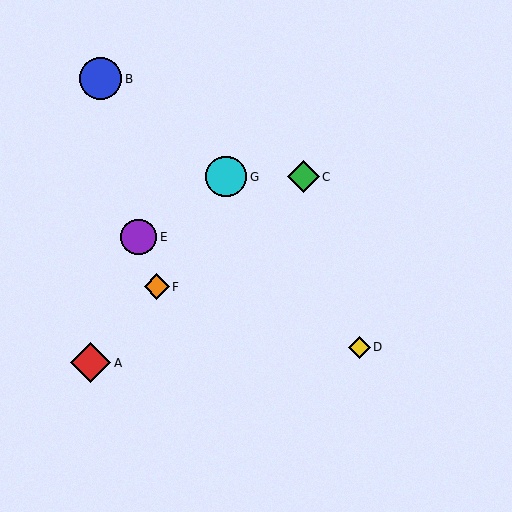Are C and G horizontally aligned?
Yes, both are at y≈177.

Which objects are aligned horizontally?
Objects C, G are aligned horizontally.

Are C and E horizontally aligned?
No, C is at y≈177 and E is at y≈237.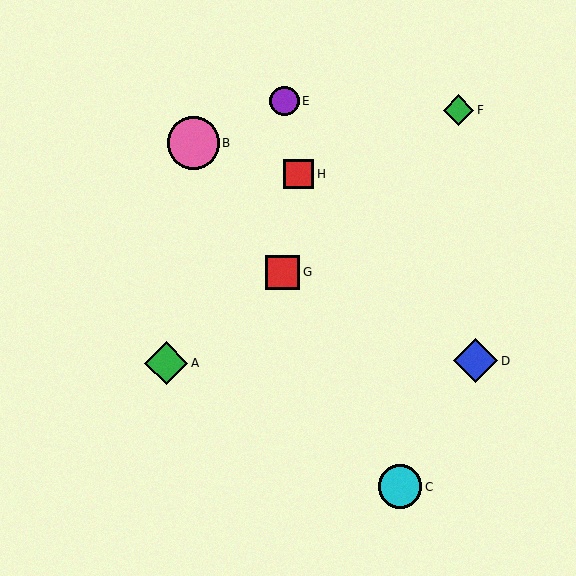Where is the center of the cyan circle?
The center of the cyan circle is at (400, 487).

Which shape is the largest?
The pink circle (labeled B) is the largest.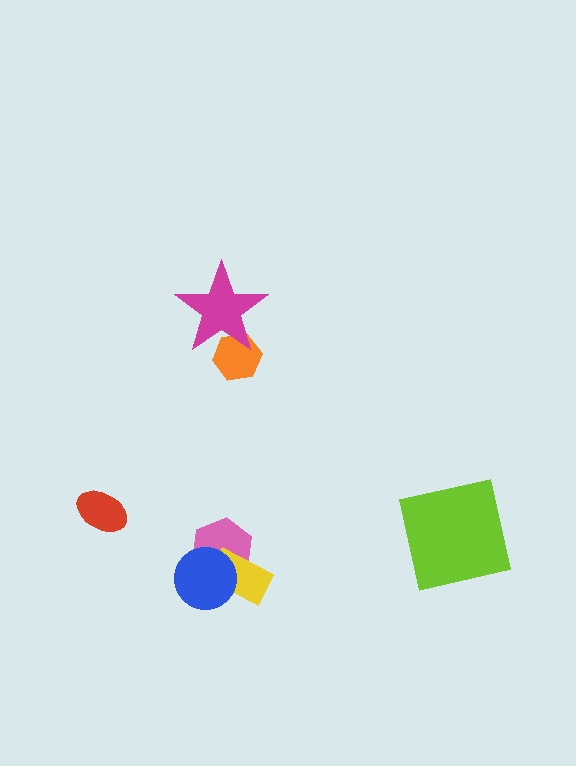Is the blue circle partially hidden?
No, no other shape covers it.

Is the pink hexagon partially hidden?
Yes, it is partially covered by another shape.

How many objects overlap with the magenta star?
1 object overlaps with the magenta star.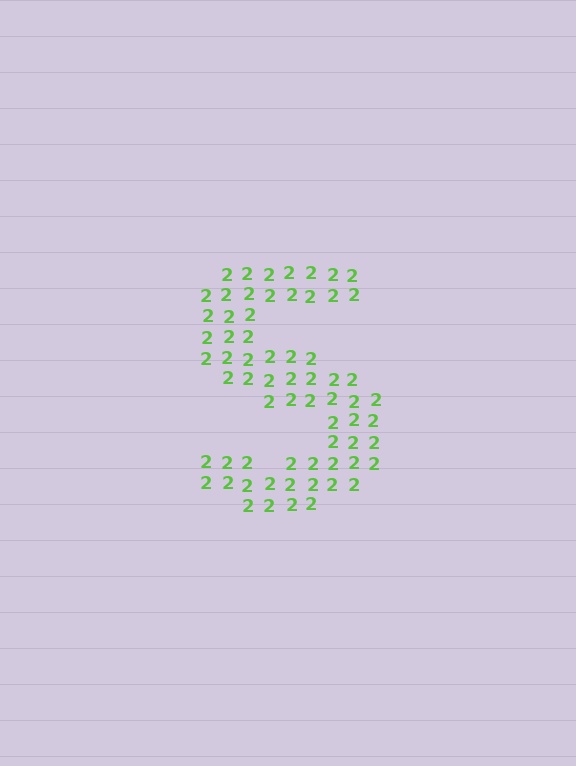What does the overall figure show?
The overall figure shows the letter S.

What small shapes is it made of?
It is made of small digit 2's.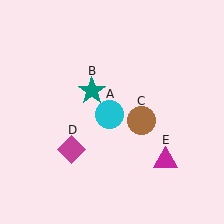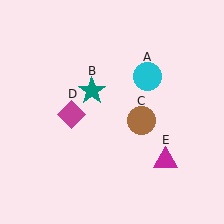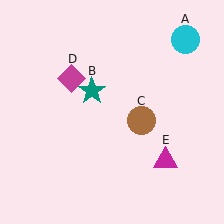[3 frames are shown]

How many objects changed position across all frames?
2 objects changed position: cyan circle (object A), magenta diamond (object D).